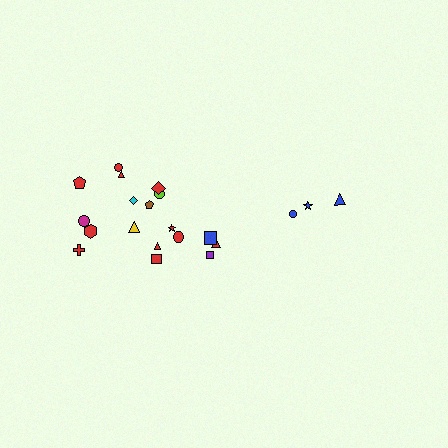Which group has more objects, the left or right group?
The left group.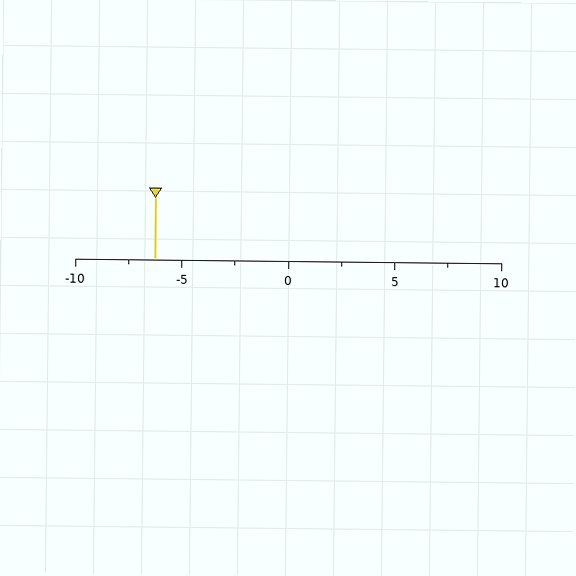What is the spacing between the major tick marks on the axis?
The major ticks are spaced 5 apart.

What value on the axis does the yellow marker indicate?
The marker indicates approximately -6.2.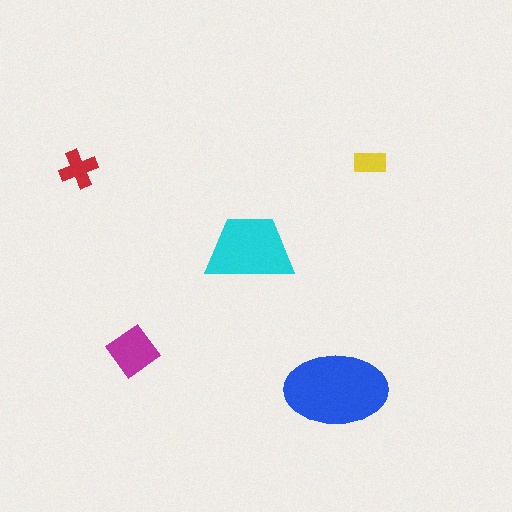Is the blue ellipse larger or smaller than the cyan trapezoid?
Larger.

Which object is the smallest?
The yellow rectangle.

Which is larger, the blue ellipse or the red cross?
The blue ellipse.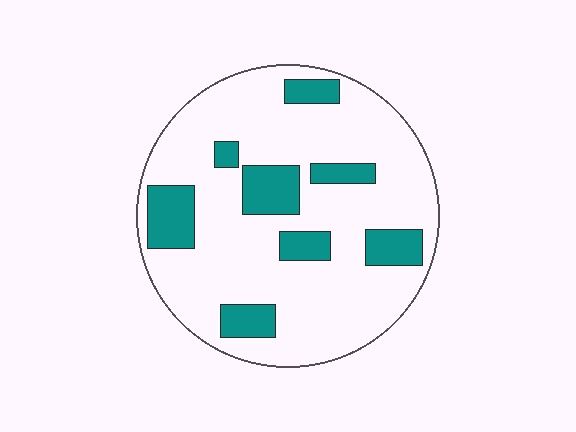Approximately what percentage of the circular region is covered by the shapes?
Approximately 20%.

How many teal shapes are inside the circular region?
8.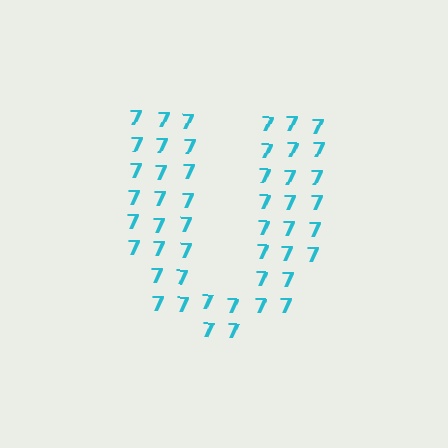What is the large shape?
The large shape is the letter U.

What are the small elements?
The small elements are digit 7's.